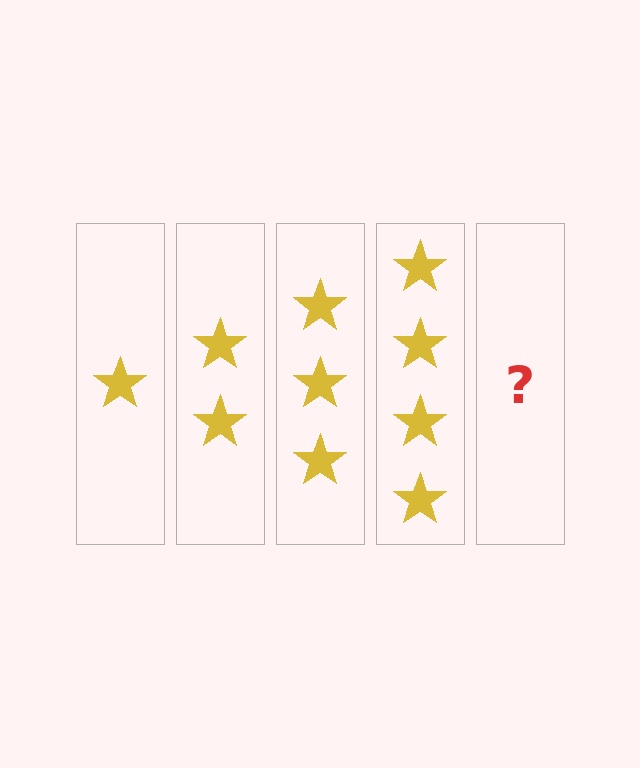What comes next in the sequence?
The next element should be 5 stars.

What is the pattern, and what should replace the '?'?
The pattern is that each step adds one more star. The '?' should be 5 stars.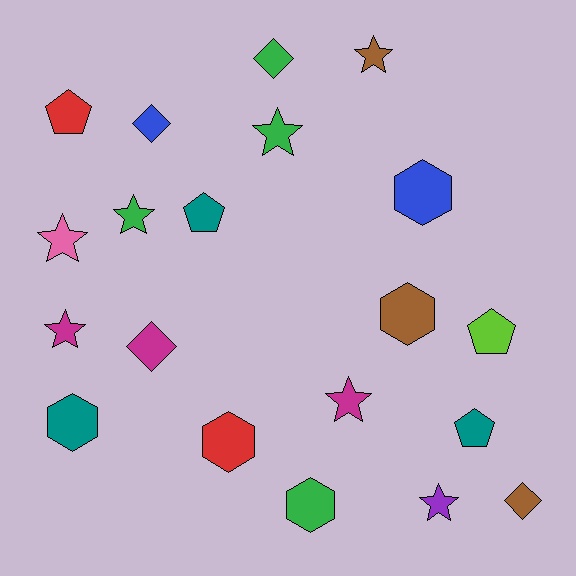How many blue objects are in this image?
There are 2 blue objects.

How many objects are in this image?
There are 20 objects.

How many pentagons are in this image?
There are 4 pentagons.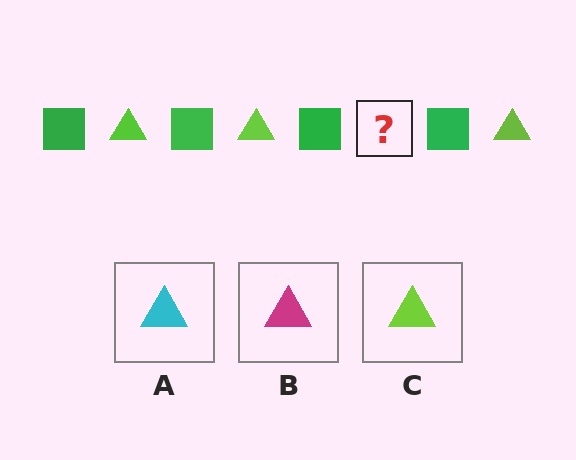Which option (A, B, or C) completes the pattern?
C.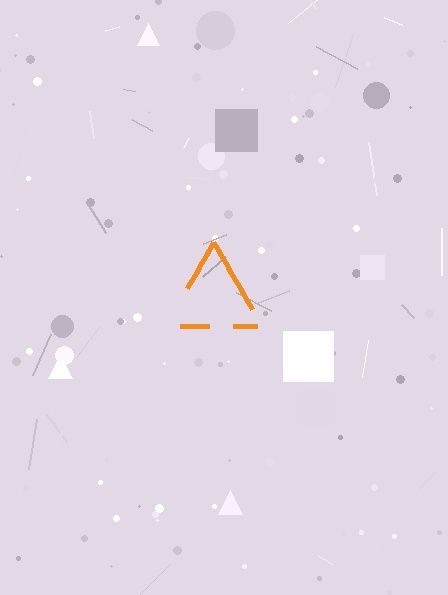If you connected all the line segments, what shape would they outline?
They would outline a triangle.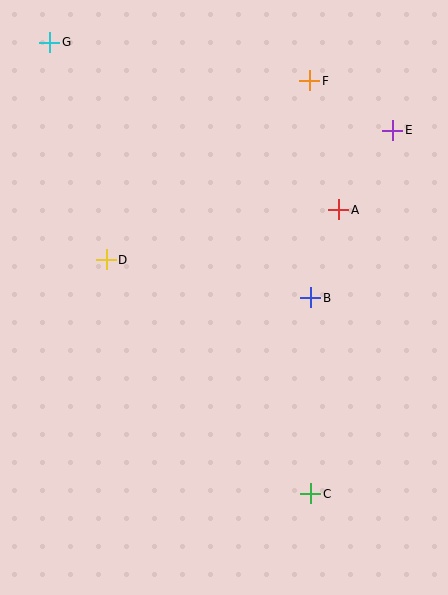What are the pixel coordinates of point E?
Point E is at (393, 130).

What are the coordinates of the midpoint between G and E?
The midpoint between G and E is at (221, 86).